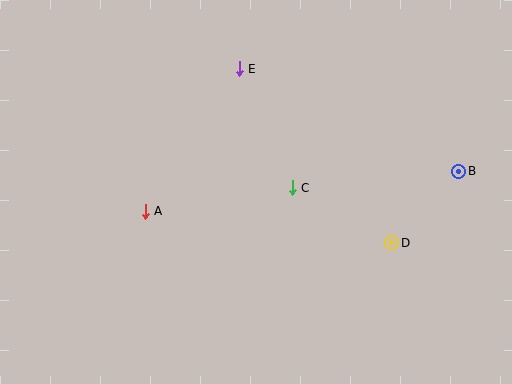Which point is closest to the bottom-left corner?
Point A is closest to the bottom-left corner.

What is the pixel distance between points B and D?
The distance between B and D is 98 pixels.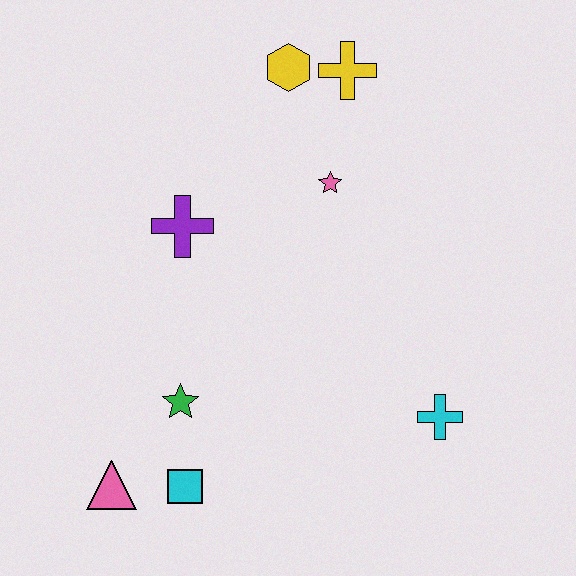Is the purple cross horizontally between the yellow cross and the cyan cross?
No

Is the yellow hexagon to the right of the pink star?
No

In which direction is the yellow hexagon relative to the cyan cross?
The yellow hexagon is above the cyan cross.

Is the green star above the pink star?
No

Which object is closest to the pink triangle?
The cyan square is closest to the pink triangle.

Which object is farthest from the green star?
The yellow cross is farthest from the green star.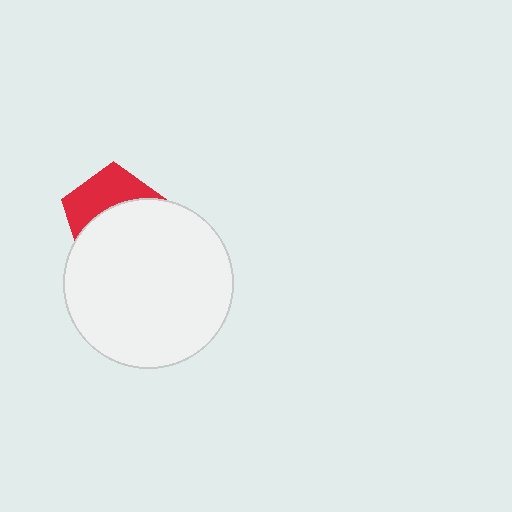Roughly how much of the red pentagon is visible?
A small part of it is visible (roughly 42%).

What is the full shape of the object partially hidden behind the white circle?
The partially hidden object is a red pentagon.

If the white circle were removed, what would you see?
You would see the complete red pentagon.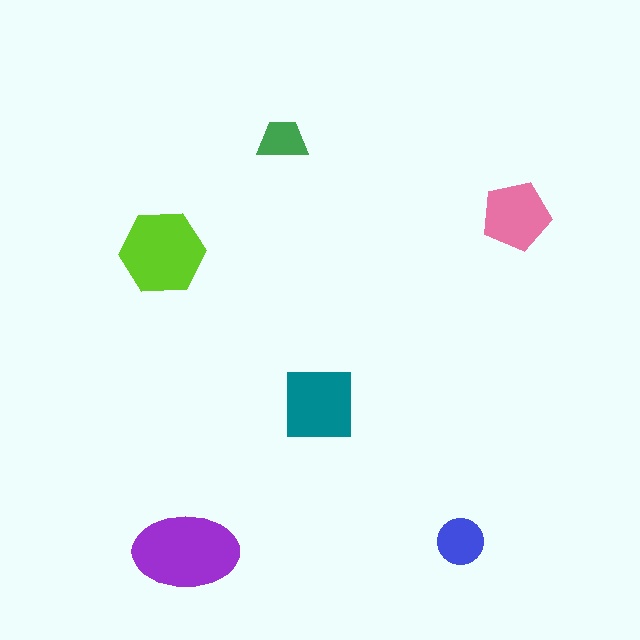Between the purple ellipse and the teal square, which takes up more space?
The purple ellipse.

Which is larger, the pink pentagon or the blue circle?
The pink pentagon.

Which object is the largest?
The purple ellipse.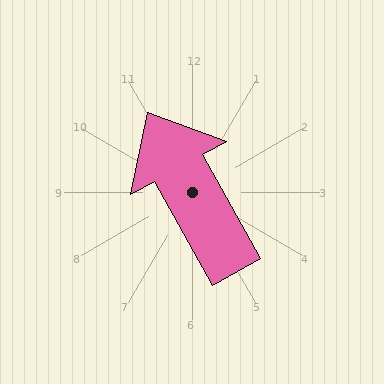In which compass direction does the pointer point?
Northwest.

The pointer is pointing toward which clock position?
Roughly 11 o'clock.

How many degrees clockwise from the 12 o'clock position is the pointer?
Approximately 331 degrees.